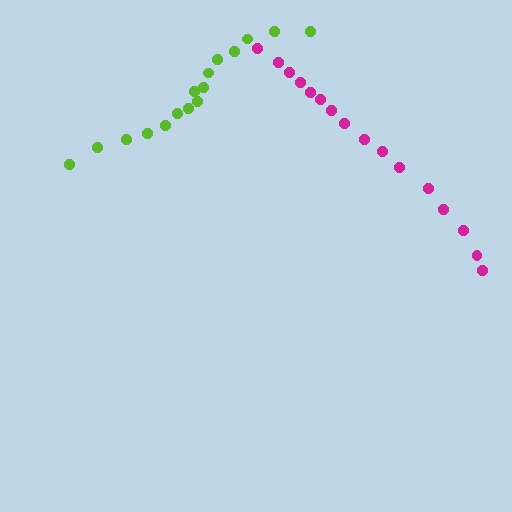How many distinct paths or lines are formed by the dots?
There are 2 distinct paths.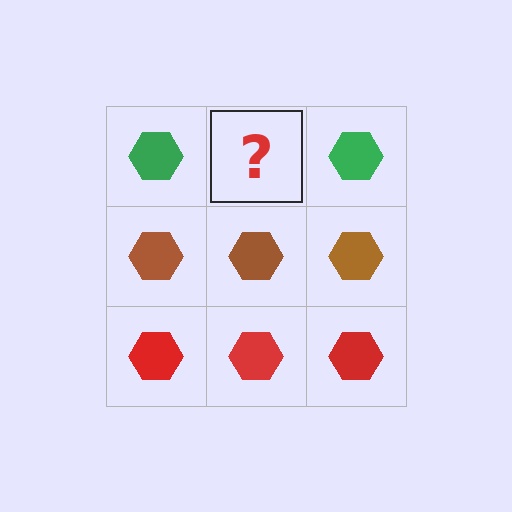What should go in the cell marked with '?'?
The missing cell should contain a green hexagon.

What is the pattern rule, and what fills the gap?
The rule is that each row has a consistent color. The gap should be filled with a green hexagon.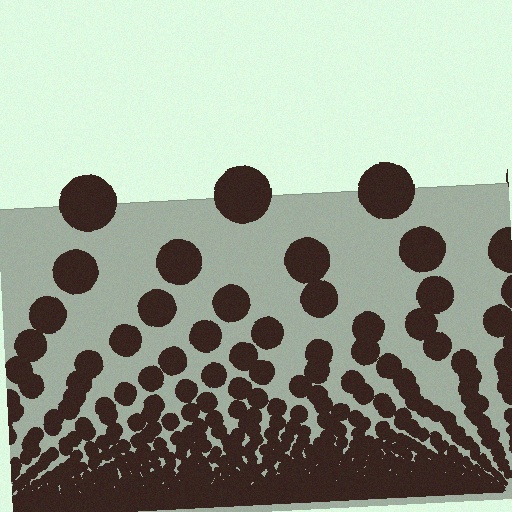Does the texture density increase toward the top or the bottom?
Density increases toward the bottom.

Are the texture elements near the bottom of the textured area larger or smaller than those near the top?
Smaller. The gradient is inverted — elements near the bottom are smaller and denser.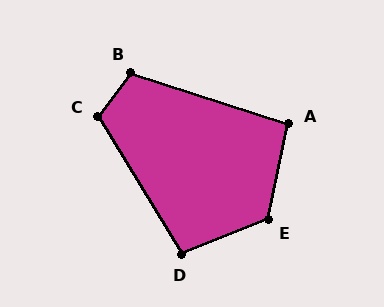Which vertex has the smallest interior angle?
A, at approximately 96 degrees.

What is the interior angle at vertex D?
Approximately 100 degrees (obtuse).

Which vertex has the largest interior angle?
E, at approximately 123 degrees.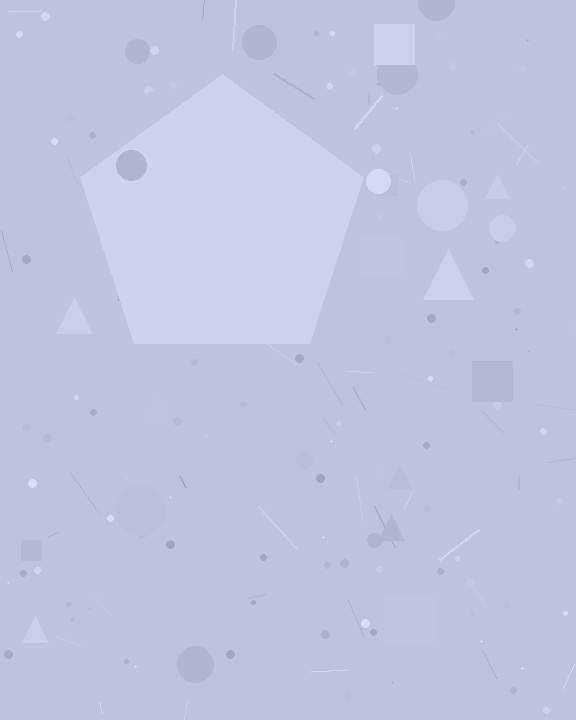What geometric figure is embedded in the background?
A pentagon is embedded in the background.